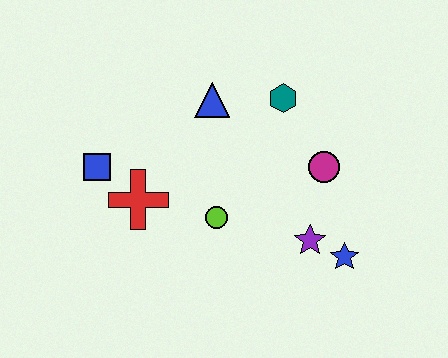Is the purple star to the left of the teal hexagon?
No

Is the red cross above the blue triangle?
No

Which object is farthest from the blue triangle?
The blue star is farthest from the blue triangle.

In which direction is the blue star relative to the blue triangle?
The blue star is below the blue triangle.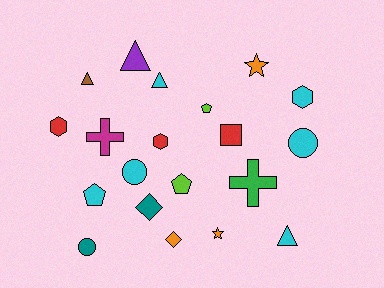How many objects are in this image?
There are 20 objects.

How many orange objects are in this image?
There are 3 orange objects.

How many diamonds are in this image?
There are 2 diamonds.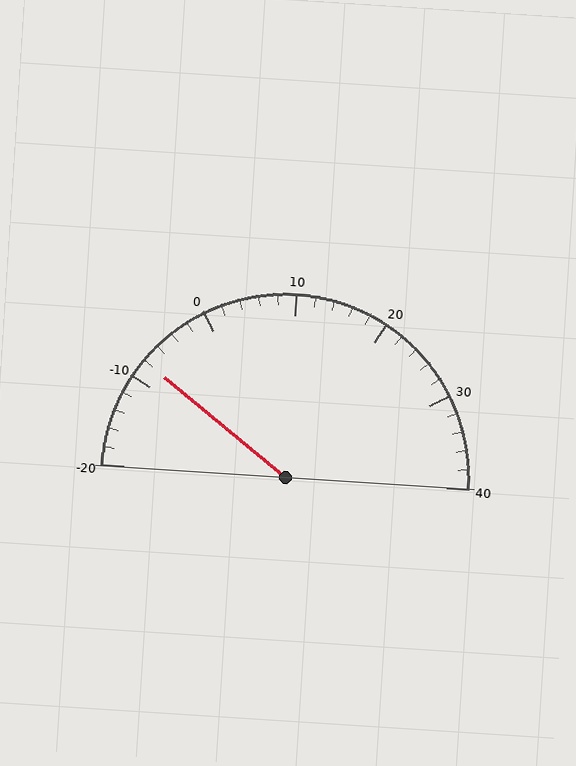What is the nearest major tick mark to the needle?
The nearest major tick mark is -10.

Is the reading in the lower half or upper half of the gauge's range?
The reading is in the lower half of the range (-20 to 40).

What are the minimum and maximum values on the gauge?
The gauge ranges from -20 to 40.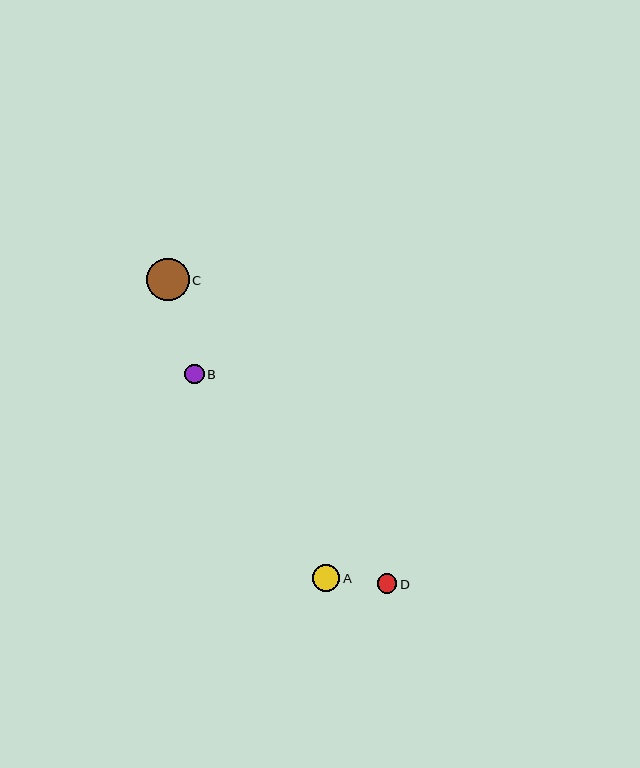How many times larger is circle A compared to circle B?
Circle A is approximately 1.4 times the size of circle B.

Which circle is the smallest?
Circle D is the smallest with a size of approximately 19 pixels.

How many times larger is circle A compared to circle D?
Circle A is approximately 1.4 times the size of circle D.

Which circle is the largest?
Circle C is the largest with a size of approximately 42 pixels.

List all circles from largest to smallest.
From largest to smallest: C, A, B, D.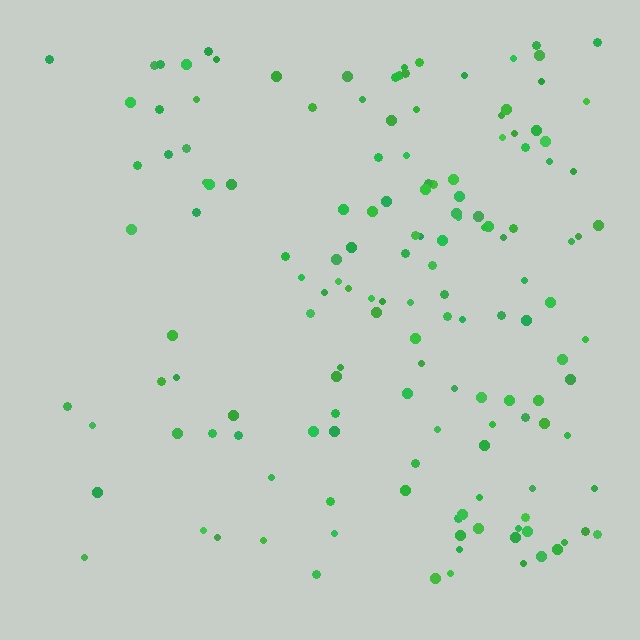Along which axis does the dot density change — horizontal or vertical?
Horizontal.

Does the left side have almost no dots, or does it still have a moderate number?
Still a moderate number, just noticeably fewer than the right.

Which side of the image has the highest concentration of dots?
The right.